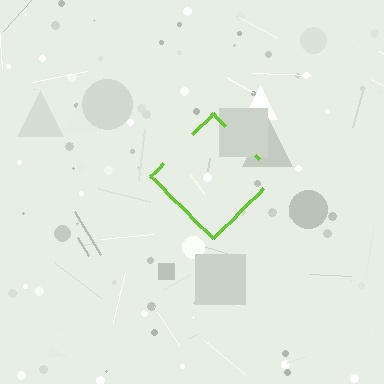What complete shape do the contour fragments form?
The contour fragments form a diamond.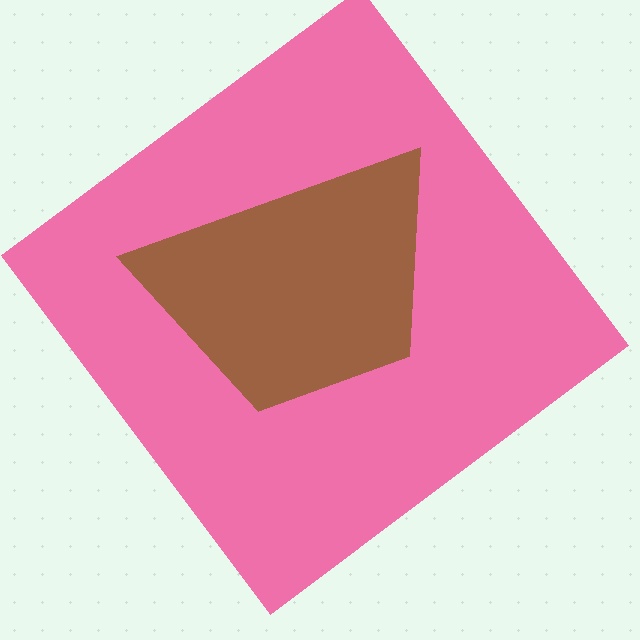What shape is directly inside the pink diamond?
The brown trapezoid.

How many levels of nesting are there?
2.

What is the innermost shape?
The brown trapezoid.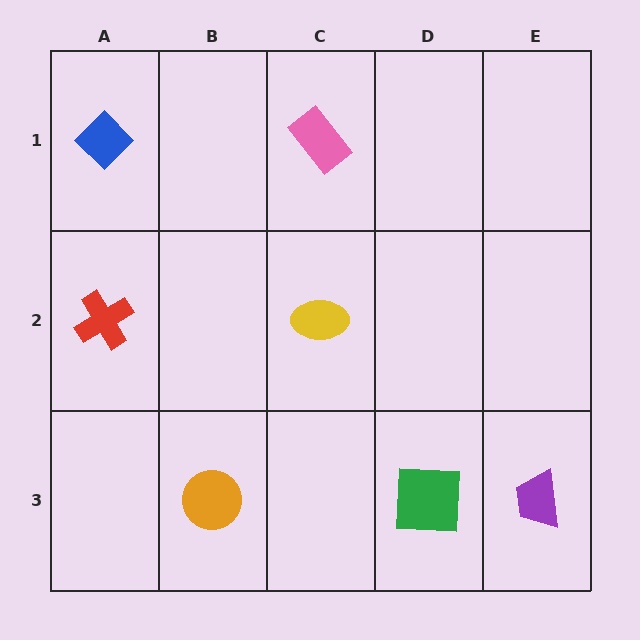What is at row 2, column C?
A yellow ellipse.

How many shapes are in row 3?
3 shapes.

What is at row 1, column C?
A pink rectangle.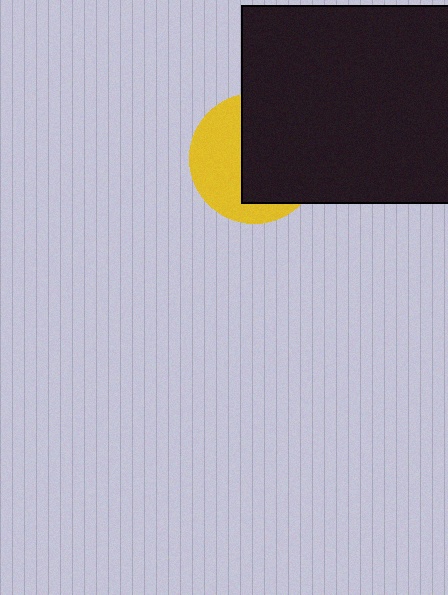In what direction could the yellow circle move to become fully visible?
The yellow circle could move left. That would shift it out from behind the black rectangle entirely.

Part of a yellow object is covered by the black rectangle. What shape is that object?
It is a circle.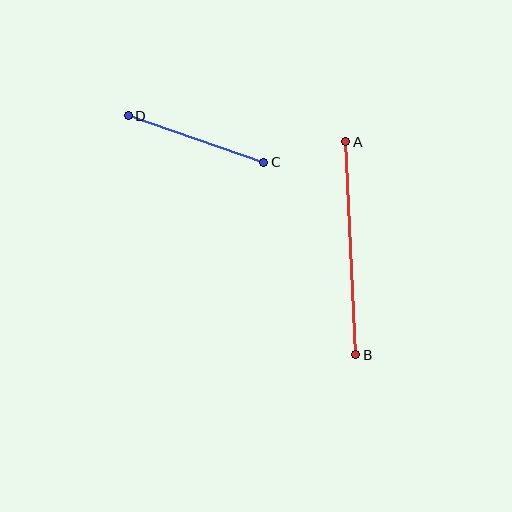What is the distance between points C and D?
The distance is approximately 143 pixels.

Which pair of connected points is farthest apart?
Points A and B are farthest apart.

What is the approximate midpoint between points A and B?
The midpoint is at approximately (351, 248) pixels.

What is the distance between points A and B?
The distance is approximately 213 pixels.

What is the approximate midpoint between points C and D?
The midpoint is at approximately (196, 139) pixels.